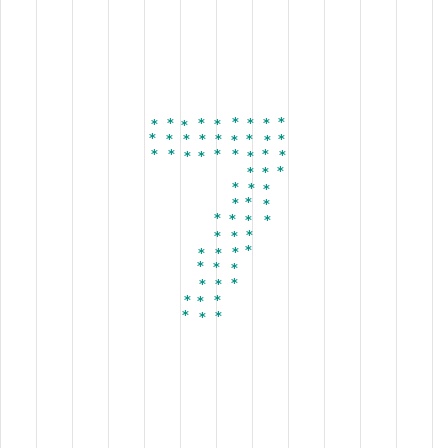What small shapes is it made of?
It is made of small asterisks.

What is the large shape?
The large shape is the digit 7.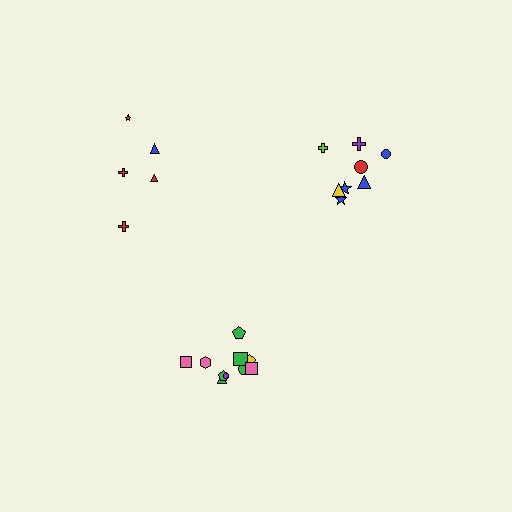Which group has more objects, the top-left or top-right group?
The top-right group.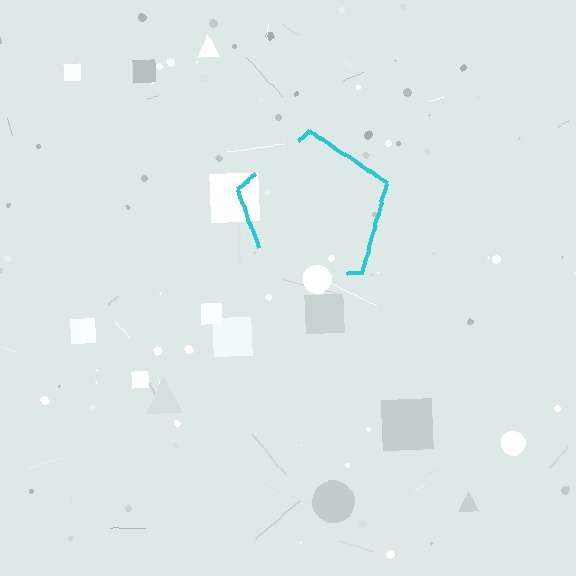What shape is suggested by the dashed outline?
The dashed outline suggests a pentagon.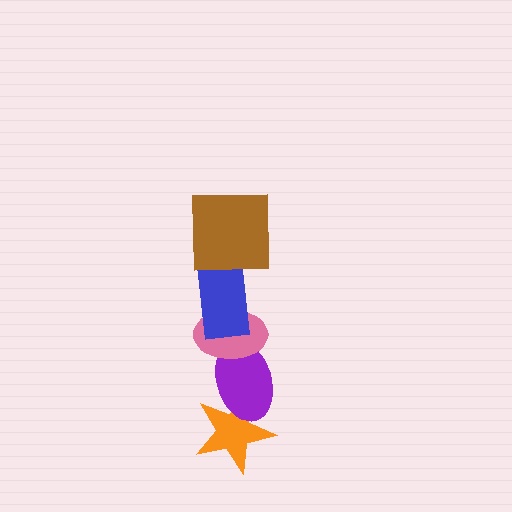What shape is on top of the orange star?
The purple ellipse is on top of the orange star.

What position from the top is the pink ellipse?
The pink ellipse is 3rd from the top.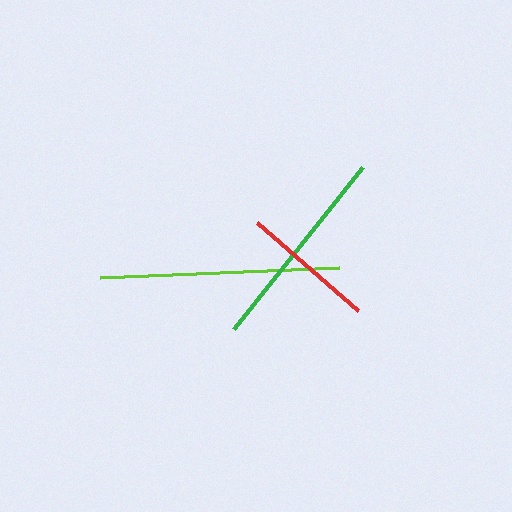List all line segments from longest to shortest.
From longest to shortest: lime, green, red.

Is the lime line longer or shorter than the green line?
The lime line is longer than the green line.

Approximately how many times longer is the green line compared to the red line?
The green line is approximately 1.5 times the length of the red line.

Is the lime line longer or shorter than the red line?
The lime line is longer than the red line.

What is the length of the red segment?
The red segment is approximately 134 pixels long.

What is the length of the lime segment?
The lime segment is approximately 239 pixels long.